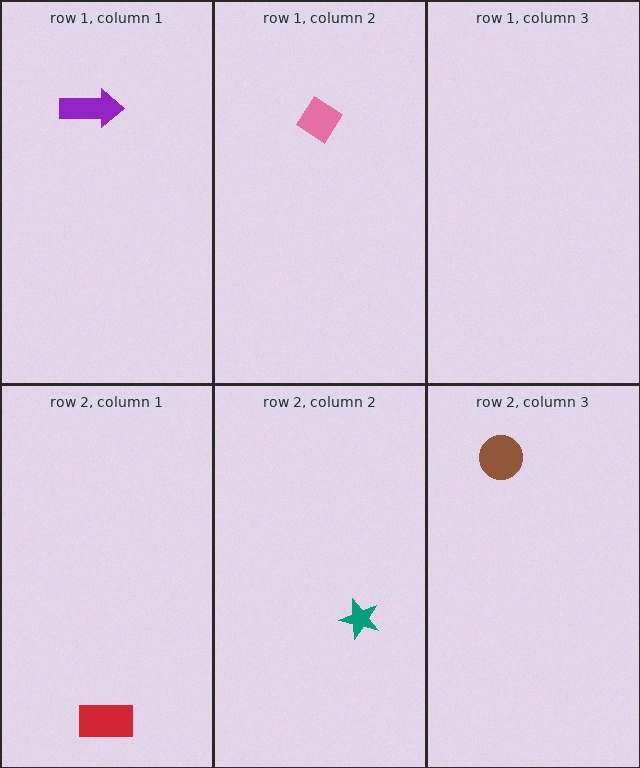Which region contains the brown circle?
The row 2, column 3 region.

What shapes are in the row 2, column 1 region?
The red rectangle.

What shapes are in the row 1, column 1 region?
The purple arrow.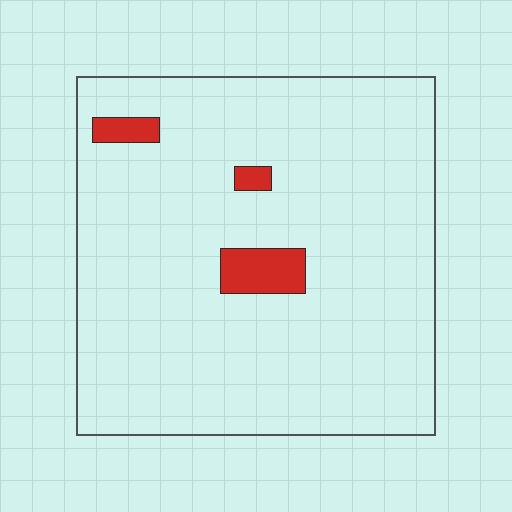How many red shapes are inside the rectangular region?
3.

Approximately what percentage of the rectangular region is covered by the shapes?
Approximately 5%.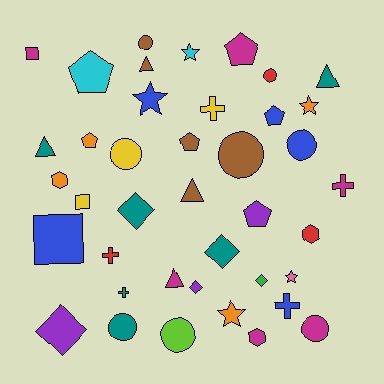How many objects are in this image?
There are 40 objects.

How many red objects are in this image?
There are 3 red objects.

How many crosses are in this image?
There are 5 crosses.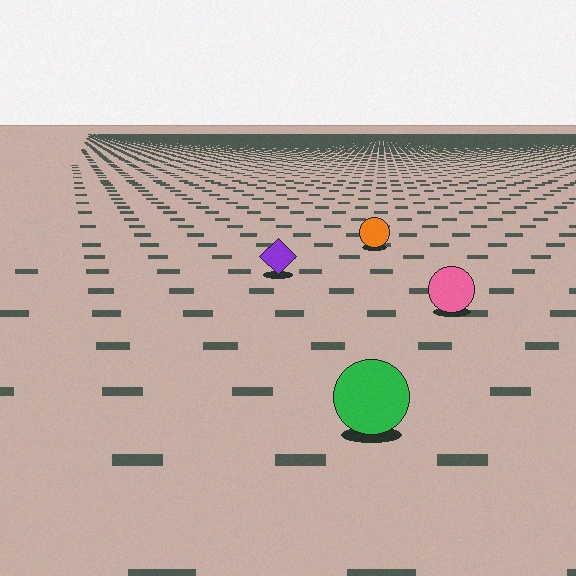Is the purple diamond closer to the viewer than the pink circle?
No. The pink circle is closer — you can tell from the texture gradient: the ground texture is coarser near it.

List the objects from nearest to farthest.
From nearest to farthest: the green circle, the pink circle, the purple diamond, the orange circle.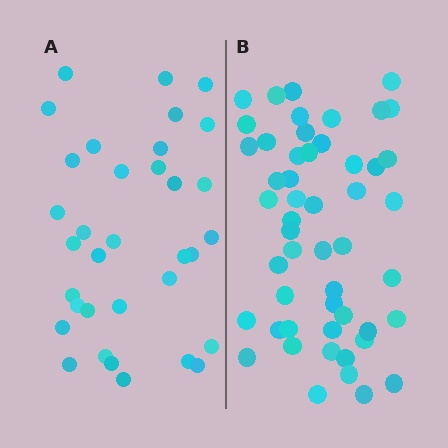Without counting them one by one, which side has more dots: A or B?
Region B (the right region) has more dots.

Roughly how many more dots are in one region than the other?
Region B has approximately 15 more dots than region A.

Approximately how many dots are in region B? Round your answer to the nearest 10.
About 50 dots. (The exact count is 51, which rounds to 50.)